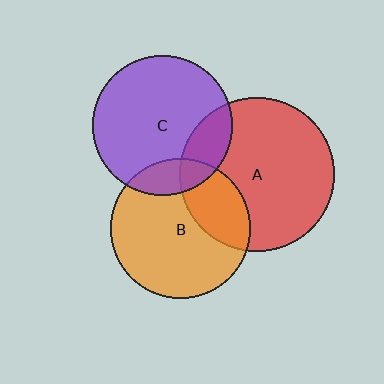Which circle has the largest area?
Circle A (red).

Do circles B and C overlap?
Yes.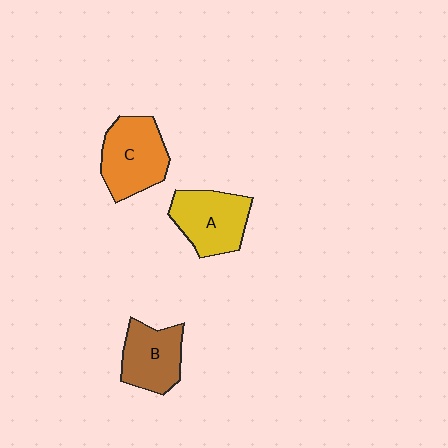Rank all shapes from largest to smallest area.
From largest to smallest: C (orange), A (yellow), B (brown).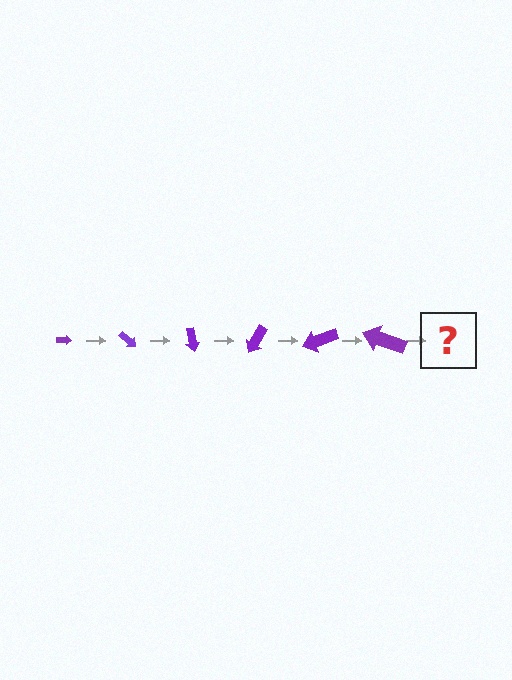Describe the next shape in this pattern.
It should be an arrow, larger than the previous one and rotated 240 degrees from the start.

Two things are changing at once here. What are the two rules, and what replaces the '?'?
The two rules are that the arrow grows larger each step and it rotates 40 degrees each step. The '?' should be an arrow, larger than the previous one and rotated 240 degrees from the start.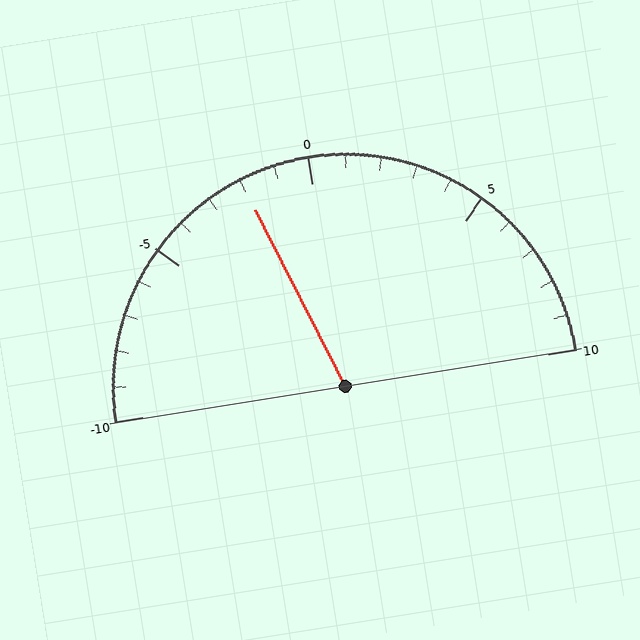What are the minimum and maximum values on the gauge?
The gauge ranges from -10 to 10.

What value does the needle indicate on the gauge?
The needle indicates approximately -2.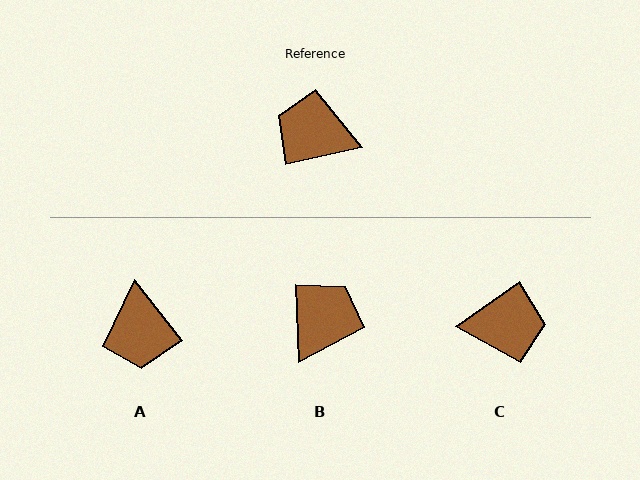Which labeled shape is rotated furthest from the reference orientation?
C, about 157 degrees away.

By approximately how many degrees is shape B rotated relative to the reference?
Approximately 100 degrees clockwise.